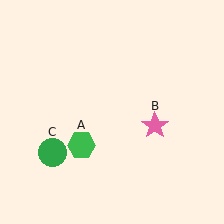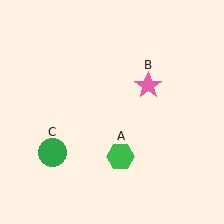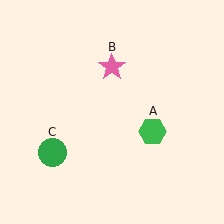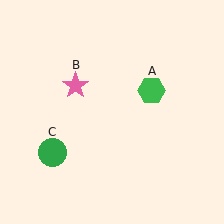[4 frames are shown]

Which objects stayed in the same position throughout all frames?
Green circle (object C) remained stationary.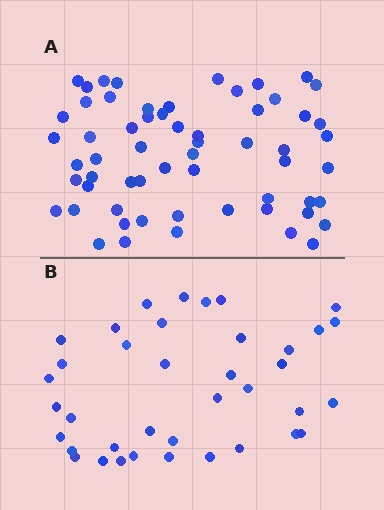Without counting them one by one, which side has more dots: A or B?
Region A (the top region) has more dots.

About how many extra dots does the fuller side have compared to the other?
Region A has approximately 20 more dots than region B.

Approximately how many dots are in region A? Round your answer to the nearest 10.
About 60 dots.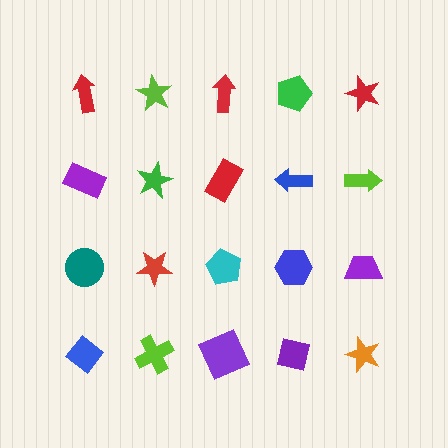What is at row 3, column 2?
A red star.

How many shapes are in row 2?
5 shapes.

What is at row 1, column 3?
A red arrow.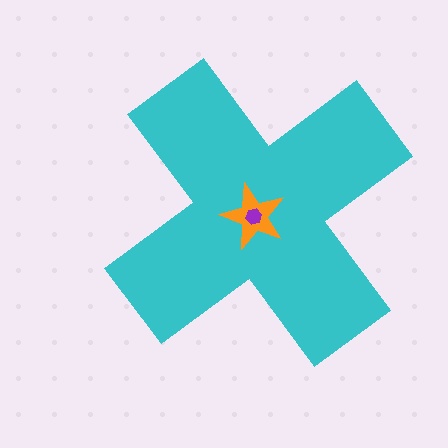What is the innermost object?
The purple hexagon.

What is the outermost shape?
The cyan cross.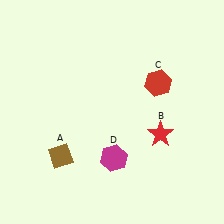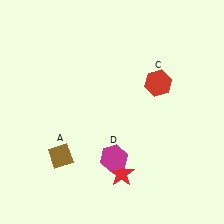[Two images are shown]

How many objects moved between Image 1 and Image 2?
1 object moved between the two images.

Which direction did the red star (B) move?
The red star (B) moved down.